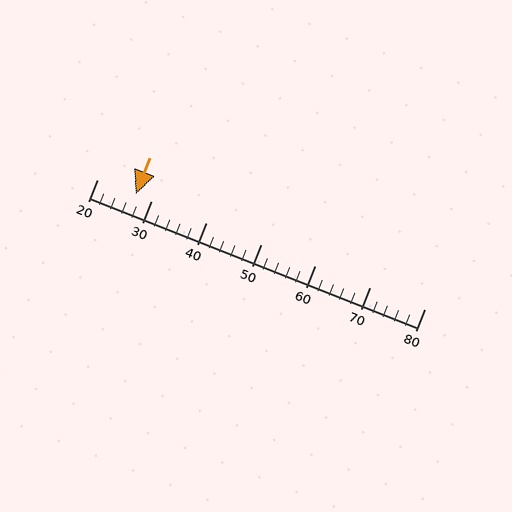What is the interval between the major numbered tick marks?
The major tick marks are spaced 10 units apart.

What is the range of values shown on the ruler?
The ruler shows values from 20 to 80.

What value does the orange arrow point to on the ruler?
The orange arrow points to approximately 27.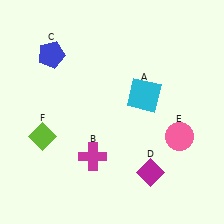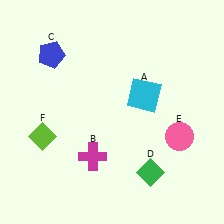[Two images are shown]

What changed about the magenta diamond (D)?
In Image 1, D is magenta. In Image 2, it changed to green.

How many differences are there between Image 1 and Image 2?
There is 1 difference between the two images.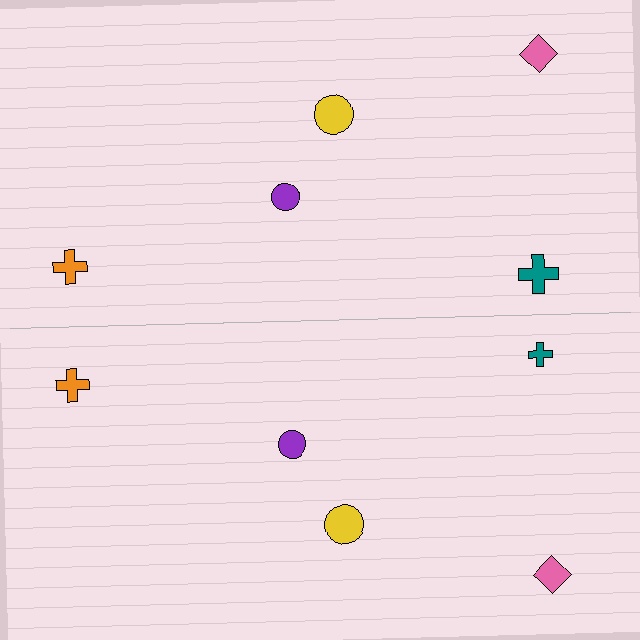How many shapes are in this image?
There are 10 shapes in this image.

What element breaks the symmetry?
The teal cross on the bottom side has a different size than its mirror counterpart.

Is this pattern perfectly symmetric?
No, the pattern is not perfectly symmetric. The teal cross on the bottom side has a different size than its mirror counterpart.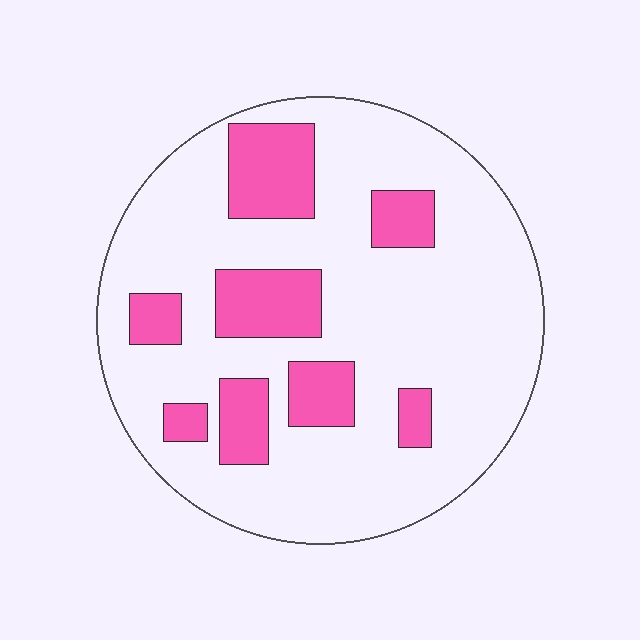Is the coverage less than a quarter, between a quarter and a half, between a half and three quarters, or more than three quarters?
Less than a quarter.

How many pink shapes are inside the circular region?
8.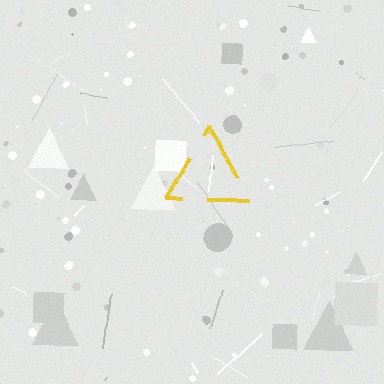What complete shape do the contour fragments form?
The contour fragments form a triangle.